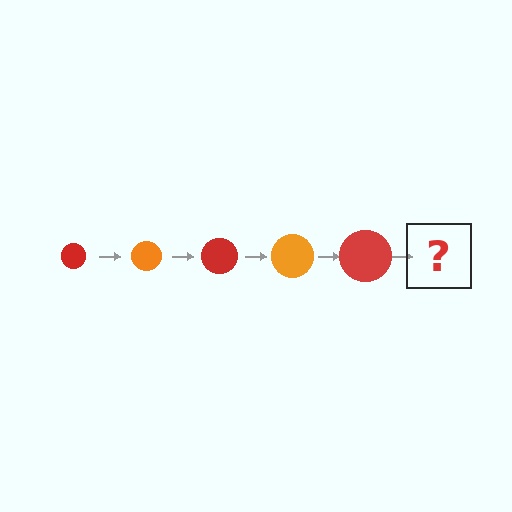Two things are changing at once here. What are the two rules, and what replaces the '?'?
The two rules are that the circle grows larger each step and the color cycles through red and orange. The '?' should be an orange circle, larger than the previous one.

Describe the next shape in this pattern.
It should be an orange circle, larger than the previous one.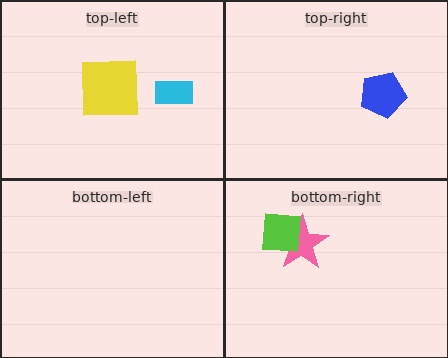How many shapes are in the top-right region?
1.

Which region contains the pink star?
The bottom-right region.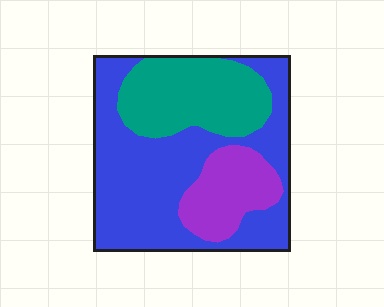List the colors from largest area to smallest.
From largest to smallest: blue, teal, purple.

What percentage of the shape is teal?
Teal covers roughly 25% of the shape.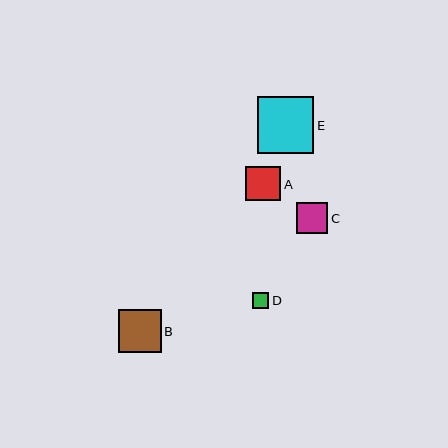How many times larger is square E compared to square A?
Square E is approximately 1.6 times the size of square A.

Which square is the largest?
Square E is the largest with a size of approximately 57 pixels.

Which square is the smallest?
Square D is the smallest with a size of approximately 16 pixels.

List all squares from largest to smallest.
From largest to smallest: E, B, A, C, D.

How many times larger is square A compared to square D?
Square A is approximately 2.2 times the size of square D.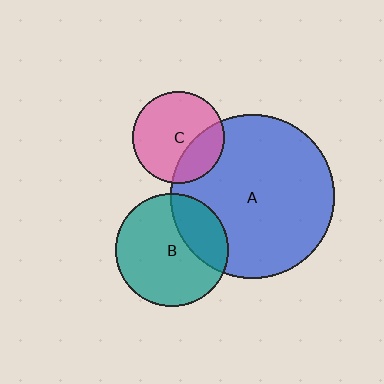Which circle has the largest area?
Circle A (blue).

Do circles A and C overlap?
Yes.